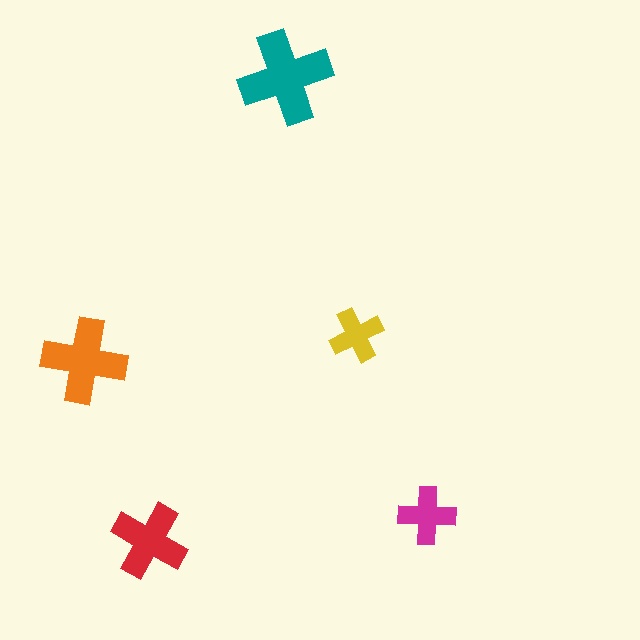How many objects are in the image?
There are 5 objects in the image.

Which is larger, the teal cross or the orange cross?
The teal one.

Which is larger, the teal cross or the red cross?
The teal one.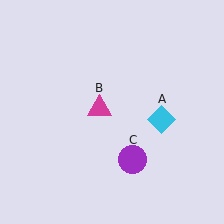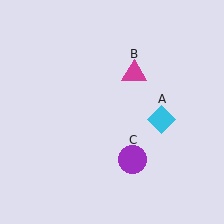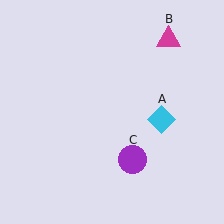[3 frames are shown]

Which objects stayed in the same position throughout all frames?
Cyan diamond (object A) and purple circle (object C) remained stationary.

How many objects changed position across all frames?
1 object changed position: magenta triangle (object B).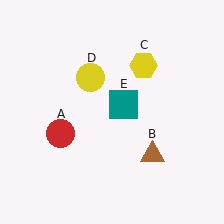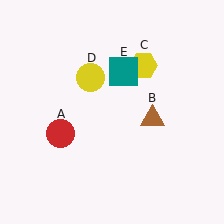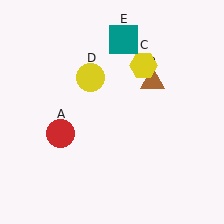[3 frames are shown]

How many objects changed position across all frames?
2 objects changed position: brown triangle (object B), teal square (object E).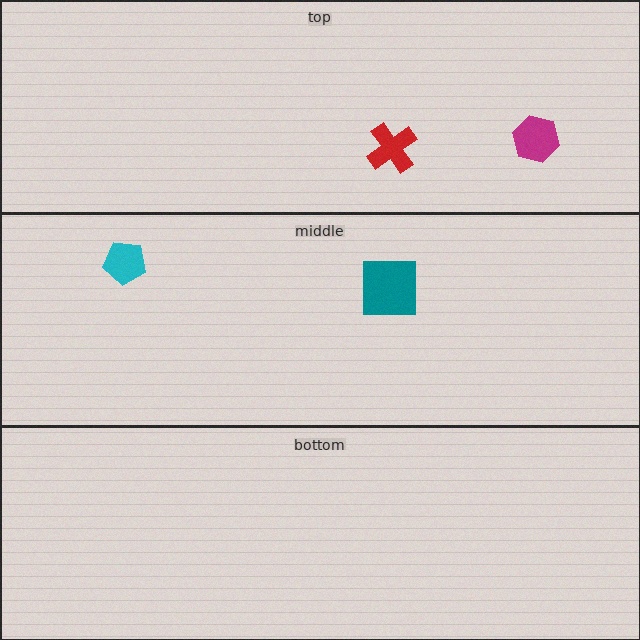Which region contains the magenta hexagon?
The top region.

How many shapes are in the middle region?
2.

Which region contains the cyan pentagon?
The middle region.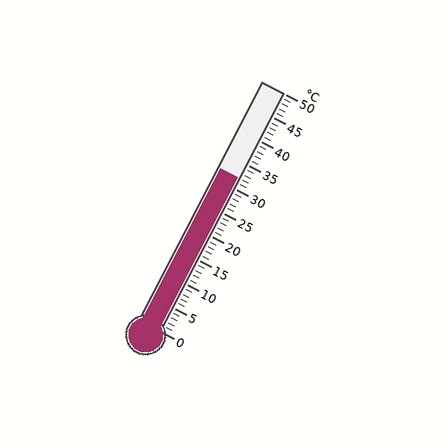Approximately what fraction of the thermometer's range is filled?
The thermometer is filled to approximately 65% of its range.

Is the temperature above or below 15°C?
The temperature is above 15°C.